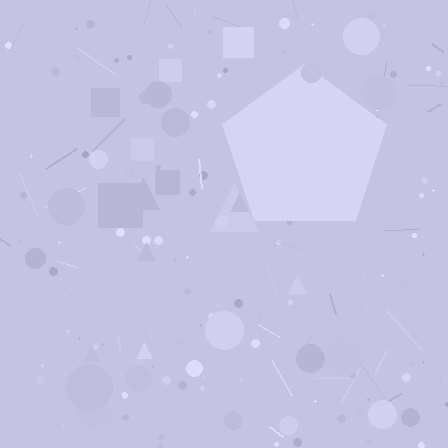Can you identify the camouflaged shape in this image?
The camouflaged shape is a pentagon.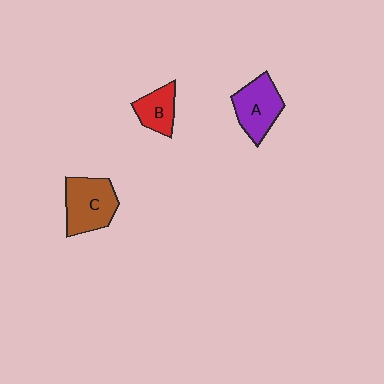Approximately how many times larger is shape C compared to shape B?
Approximately 1.7 times.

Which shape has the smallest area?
Shape B (red).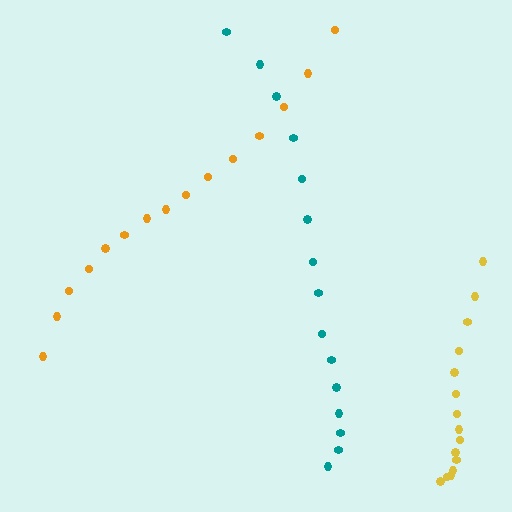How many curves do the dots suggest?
There are 3 distinct paths.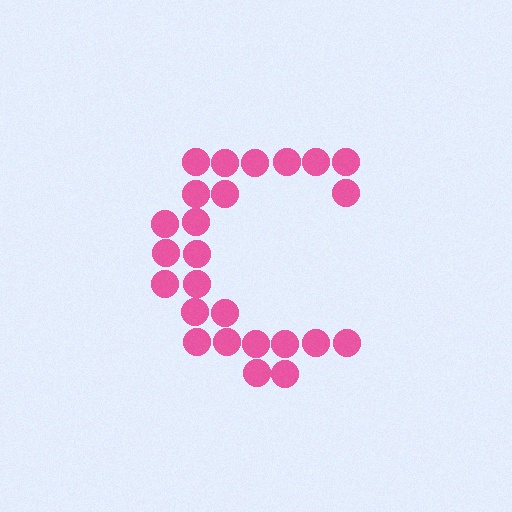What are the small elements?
The small elements are circles.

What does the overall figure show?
The overall figure shows the letter C.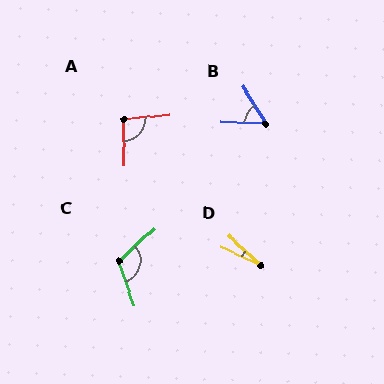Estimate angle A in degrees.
Approximately 95 degrees.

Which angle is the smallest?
D, at approximately 17 degrees.